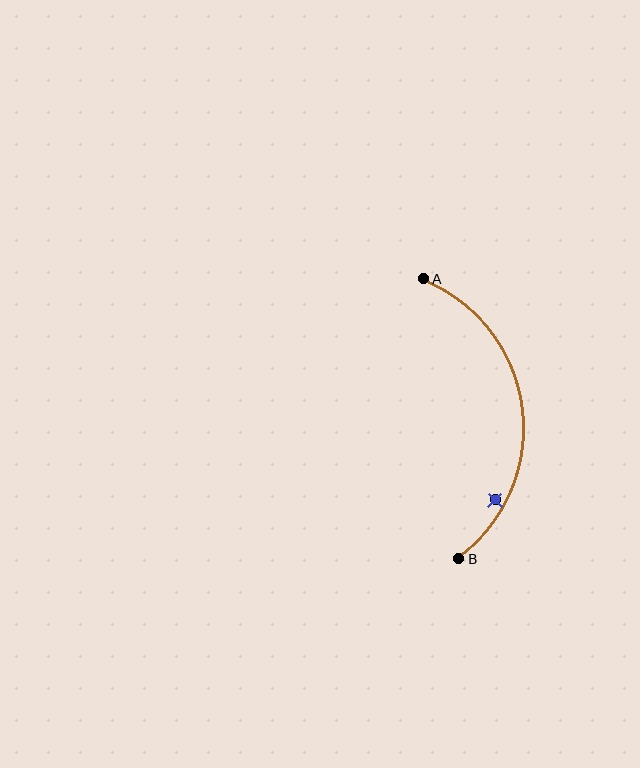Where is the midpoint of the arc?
The arc midpoint is the point on the curve farthest from the straight line joining A and B. It sits to the right of that line.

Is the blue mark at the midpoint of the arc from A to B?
No — the blue mark does not lie on the arc at all. It sits slightly inside the curve.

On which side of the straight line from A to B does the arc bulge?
The arc bulges to the right of the straight line connecting A and B.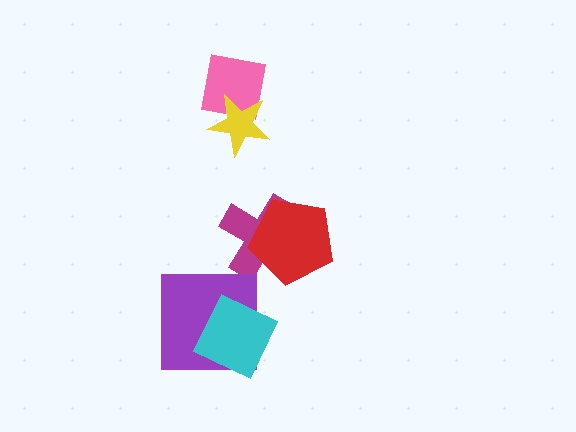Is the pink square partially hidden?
Yes, it is partially covered by another shape.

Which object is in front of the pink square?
The yellow star is in front of the pink square.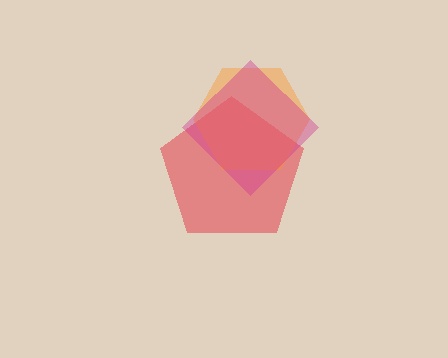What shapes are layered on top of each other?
The layered shapes are: a red pentagon, an orange hexagon, a magenta diamond.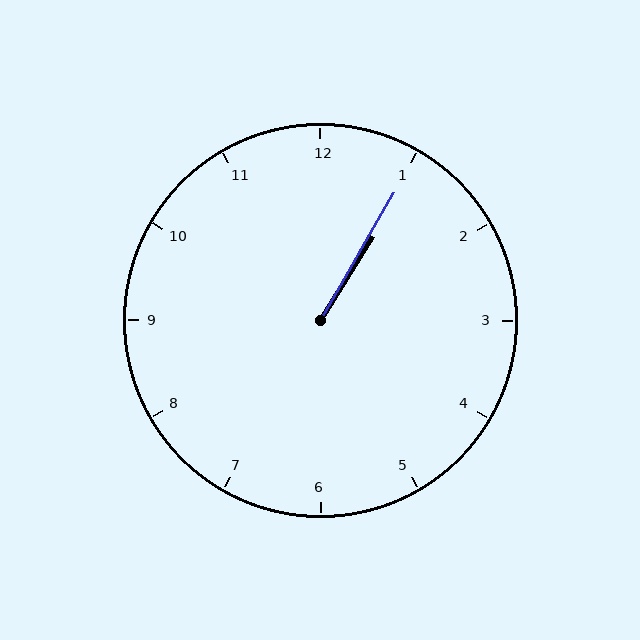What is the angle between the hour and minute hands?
Approximately 2 degrees.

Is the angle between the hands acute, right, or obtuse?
It is acute.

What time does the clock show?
1:05.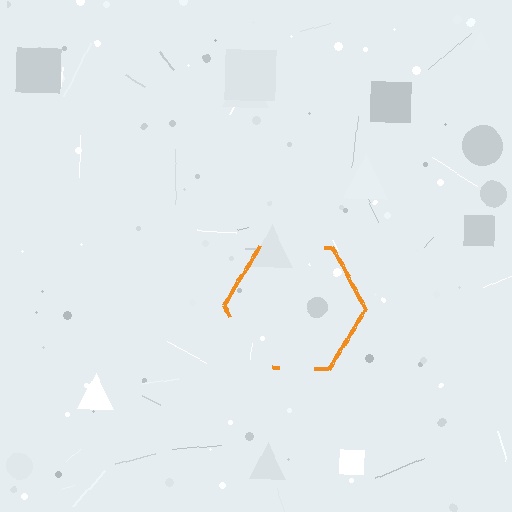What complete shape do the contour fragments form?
The contour fragments form a hexagon.